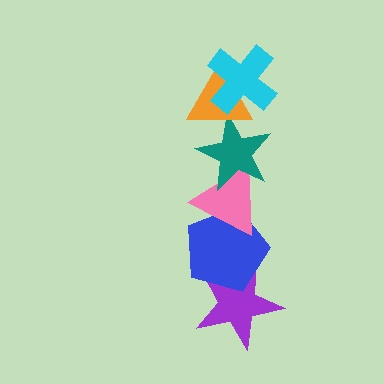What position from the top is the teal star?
The teal star is 3rd from the top.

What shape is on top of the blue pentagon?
The pink triangle is on top of the blue pentagon.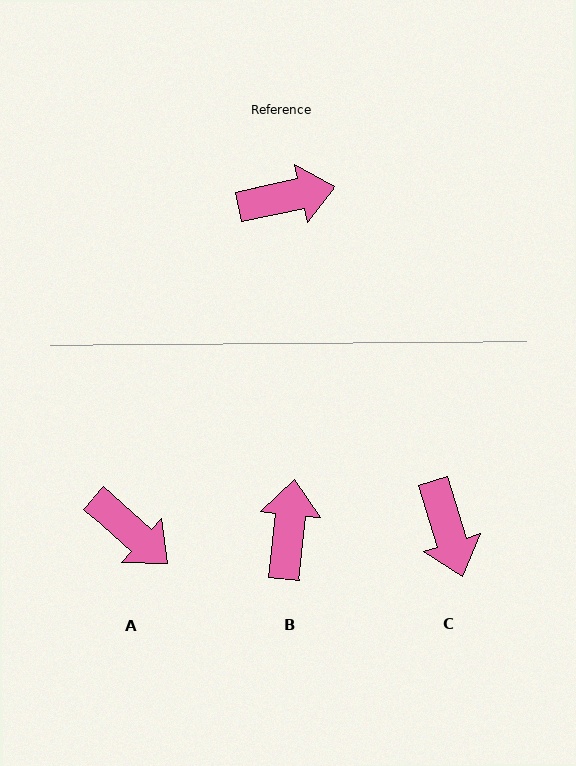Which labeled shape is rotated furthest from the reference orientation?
C, about 85 degrees away.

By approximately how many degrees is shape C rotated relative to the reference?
Approximately 85 degrees clockwise.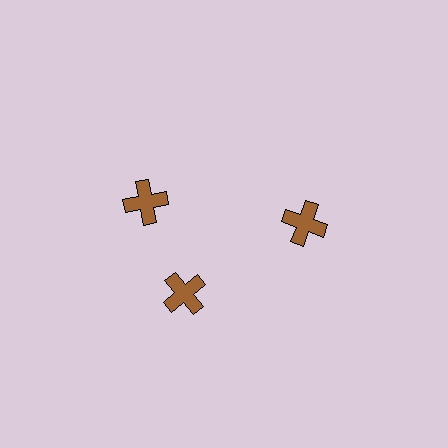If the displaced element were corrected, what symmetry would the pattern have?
It would have 3-fold rotational symmetry — the pattern would map onto itself every 120 degrees.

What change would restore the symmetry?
The symmetry would be restored by rotating it back into even spacing with its neighbors so that all 3 crosses sit at equal angles and equal distance from the center.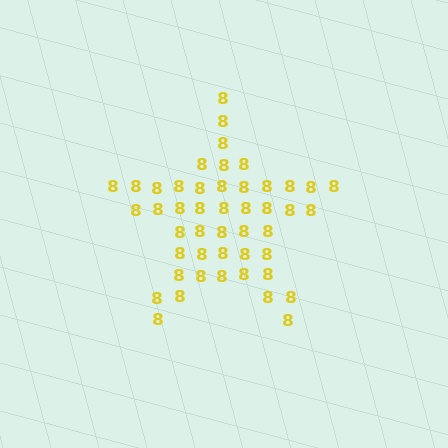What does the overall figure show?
The overall figure shows a star.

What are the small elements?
The small elements are digit 8's.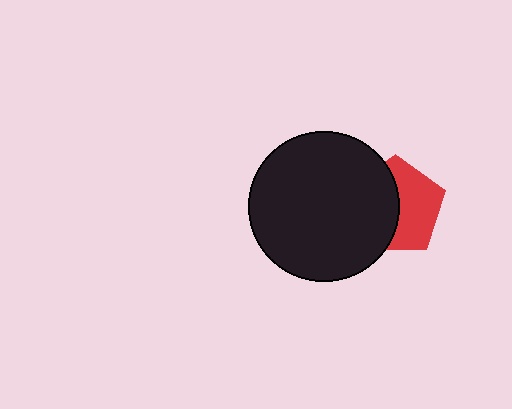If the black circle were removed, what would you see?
You would see the complete red pentagon.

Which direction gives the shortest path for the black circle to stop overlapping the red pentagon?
Moving left gives the shortest separation.